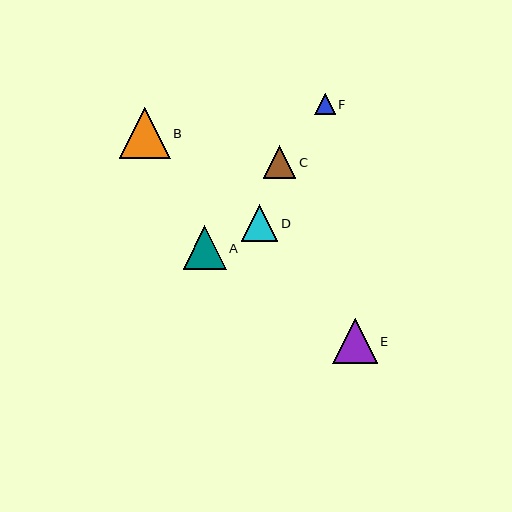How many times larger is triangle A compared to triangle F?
Triangle A is approximately 2.1 times the size of triangle F.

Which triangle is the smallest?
Triangle F is the smallest with a size of approximately 21 pixels.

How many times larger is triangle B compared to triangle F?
Triangle B is approximately 2.4 times the size of triangle F.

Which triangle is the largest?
Triangle B is the largest with a size of approximately 51 pixels.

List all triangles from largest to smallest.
From largest to smallest: B, E, A, D, C, F.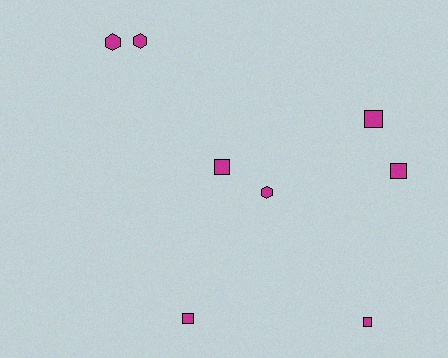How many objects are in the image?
There are 8 objects.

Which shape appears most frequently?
Square, with 5 objects.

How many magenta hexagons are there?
There are 3 magenta hexagons.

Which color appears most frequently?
Magenta, with 8 objects.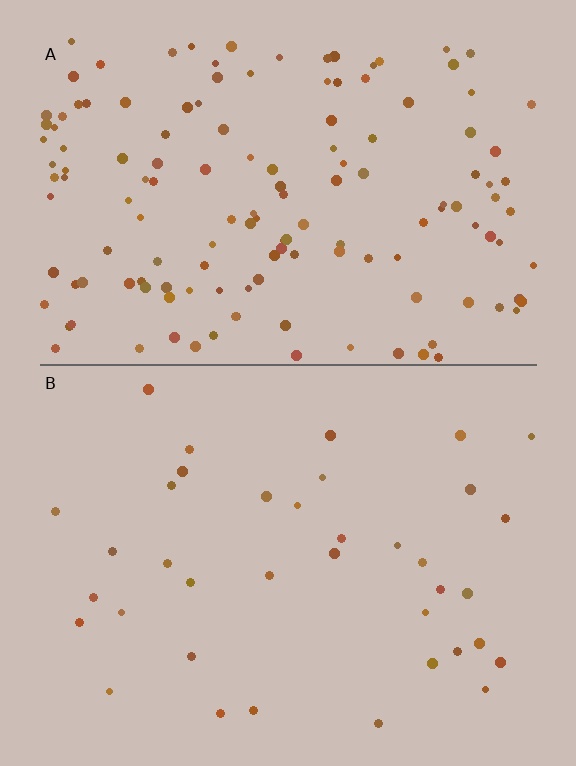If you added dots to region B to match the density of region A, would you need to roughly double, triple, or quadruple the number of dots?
Approximately quadruple.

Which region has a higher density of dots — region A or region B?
A (the top).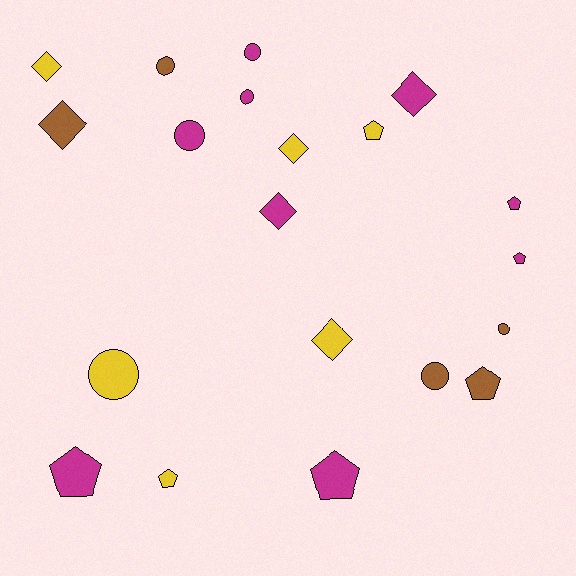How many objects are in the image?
There are 20 objects.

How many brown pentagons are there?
There is 1 brown pentagon.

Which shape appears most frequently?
Pentagon, with 7 objects.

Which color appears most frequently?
Magenta, with 9 objects.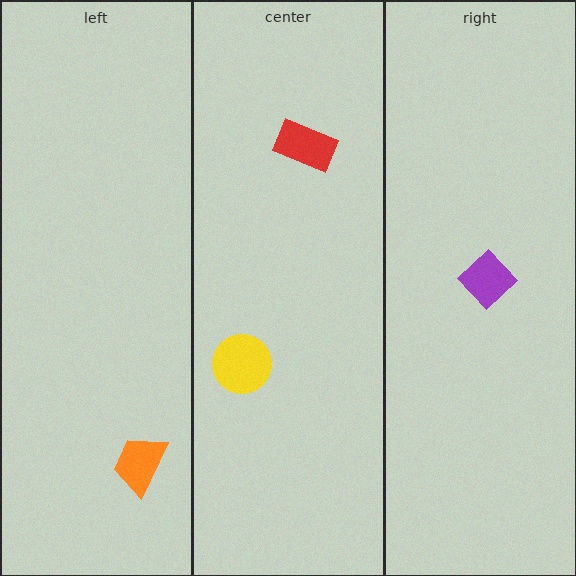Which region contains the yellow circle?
The center region.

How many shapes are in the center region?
2.